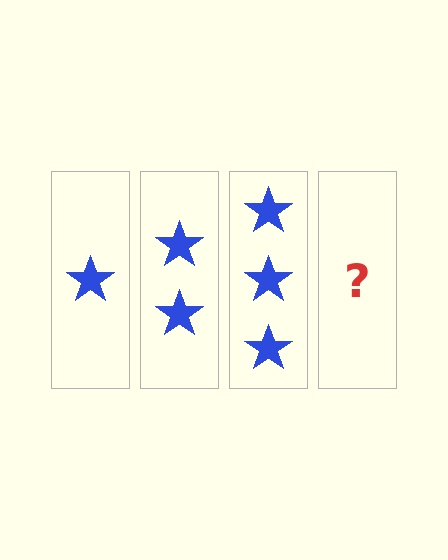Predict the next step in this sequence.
The next step is 4 stars.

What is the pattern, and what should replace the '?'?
The pattern is that each step adds one more star. The '?' should be 4 stars.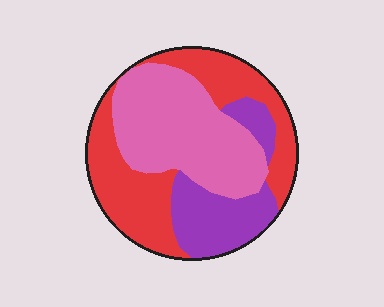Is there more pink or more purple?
Pink.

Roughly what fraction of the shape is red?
Red takes up between a quarter and a half of the shape.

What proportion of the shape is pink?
Pink takes up about three eighths (3/8) of the shape.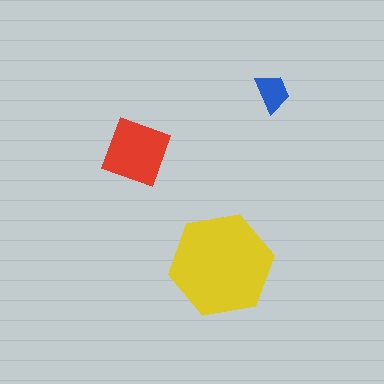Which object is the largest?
The yellow hexagon.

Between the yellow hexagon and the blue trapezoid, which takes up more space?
The yellow hexagon.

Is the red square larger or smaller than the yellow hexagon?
Smaller.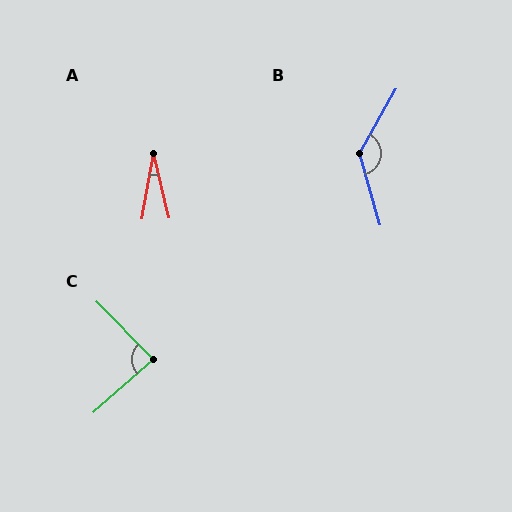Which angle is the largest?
B, at approximately 135 degrees.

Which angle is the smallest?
A, at approximately 23 degrees.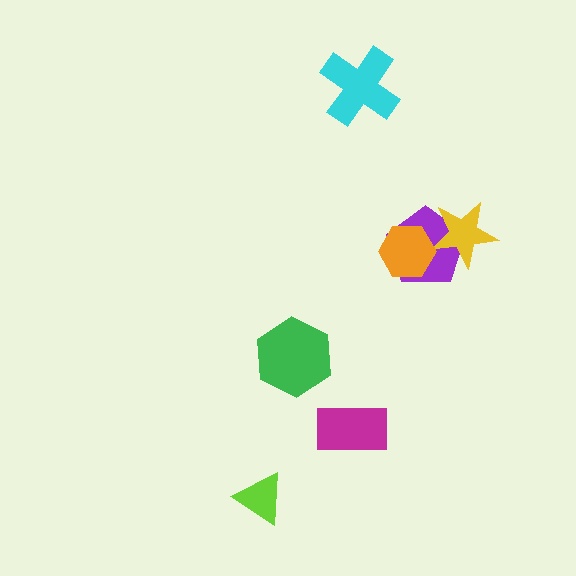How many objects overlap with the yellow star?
1 object overlaps with the yellow star.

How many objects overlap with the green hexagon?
0 objects overlap with the green hexagon.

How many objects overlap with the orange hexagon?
1 object overlaps with the orange hexagon.